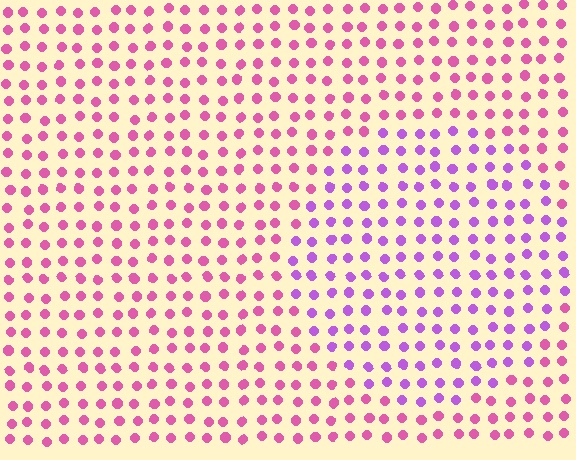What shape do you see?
I see a circle.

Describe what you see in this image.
The image is filled with small pink elements in a uniform arrangement. A circle-shaped region is visible where the elements are tinted to a slightly different hue, forming a subtle color boundary.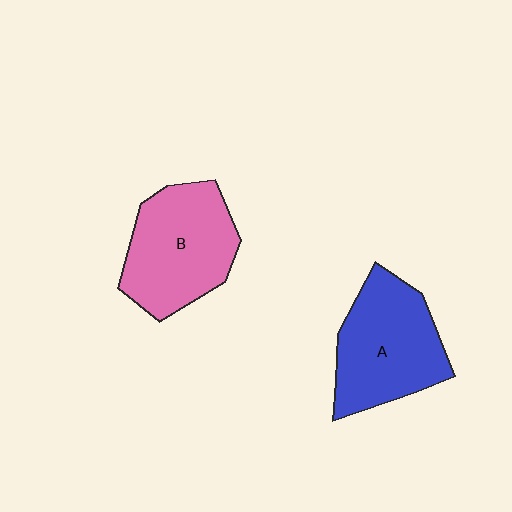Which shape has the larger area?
Shape B (pink).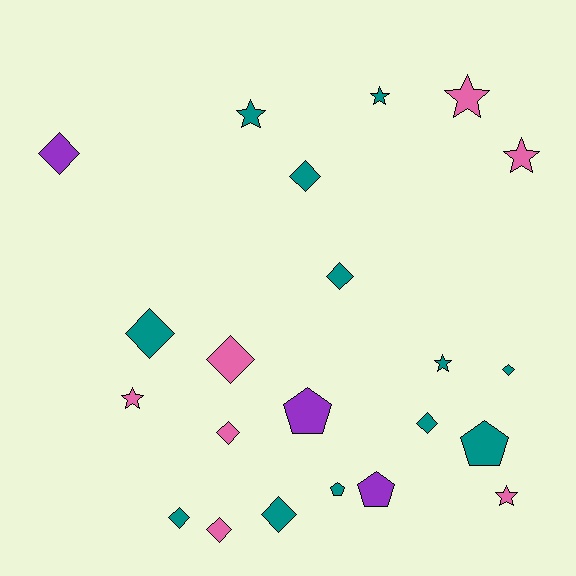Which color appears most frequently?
Teal, with 12 objects.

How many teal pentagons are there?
There are 2 teal pentagons.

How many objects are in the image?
There are 22 objects.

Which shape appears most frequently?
Diamond, with 11 objects.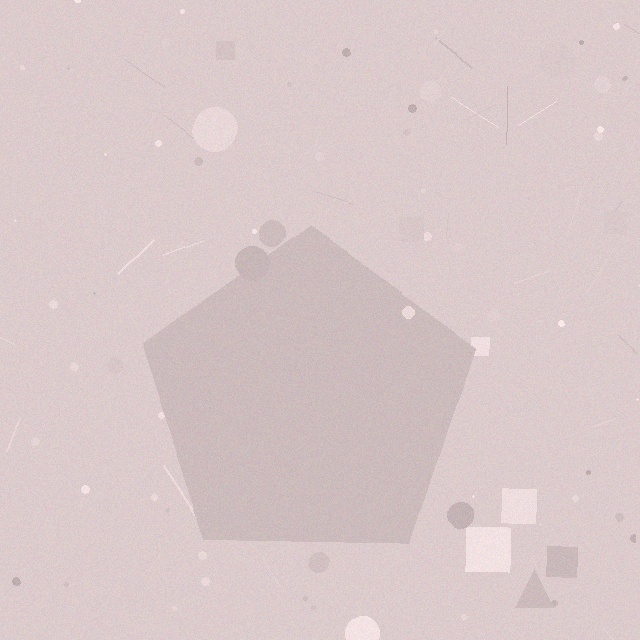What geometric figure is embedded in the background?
A pentagon is embedded in the background.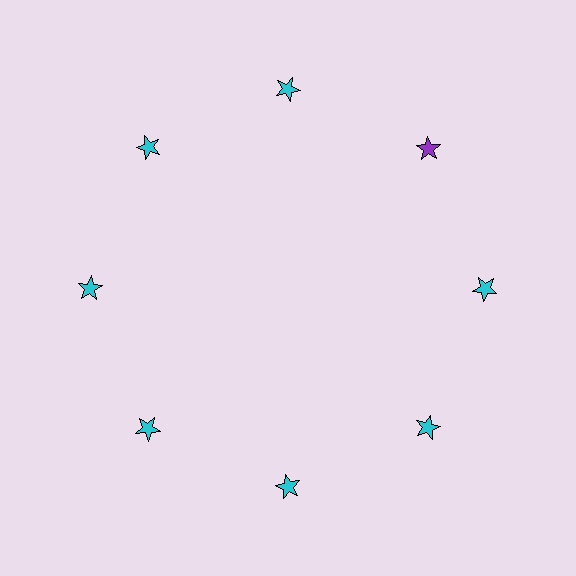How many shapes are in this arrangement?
There are 8 shapes arranged in a ring pattern.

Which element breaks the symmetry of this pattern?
The purple star at roughly the 2 o'clock position breaks the symmetry. All other shapes are cyan stars.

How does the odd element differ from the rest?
It has a different color: purple instead of cyan.